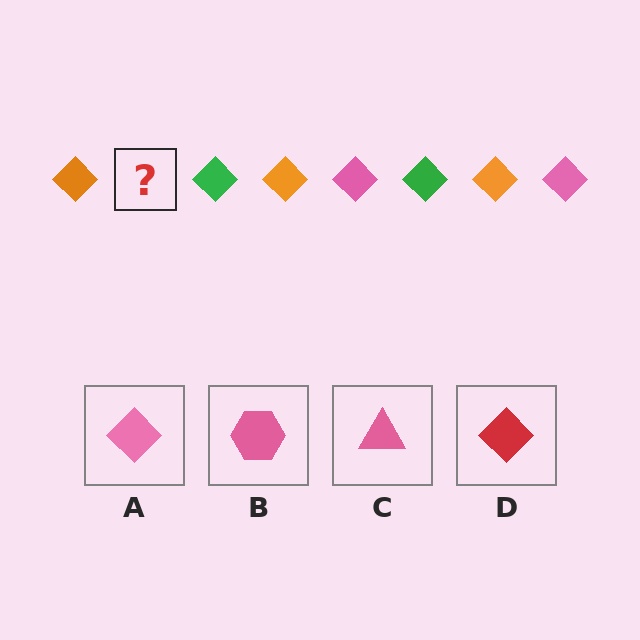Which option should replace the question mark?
Option A.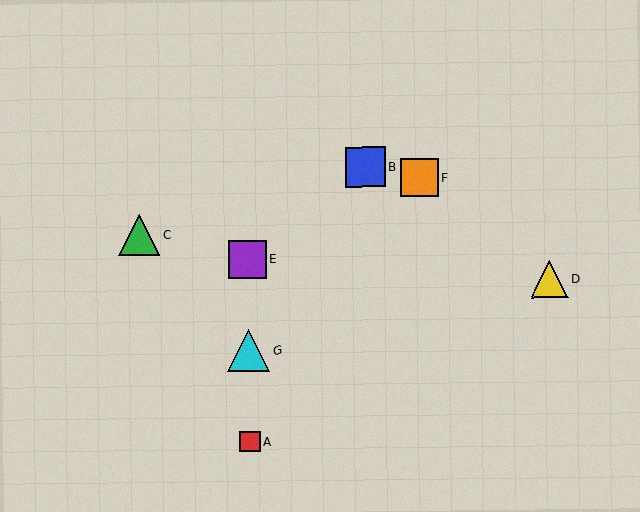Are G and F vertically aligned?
No, G is at x≈249 and F is at x≈419.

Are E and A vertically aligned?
Yes, both are at x≈248.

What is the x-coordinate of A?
Object A is at x≈250.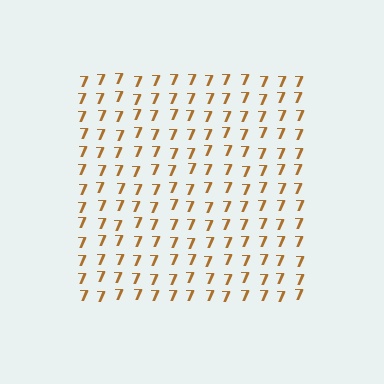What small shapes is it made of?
It is made of small digit 7's.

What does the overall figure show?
The overall figure shows a square.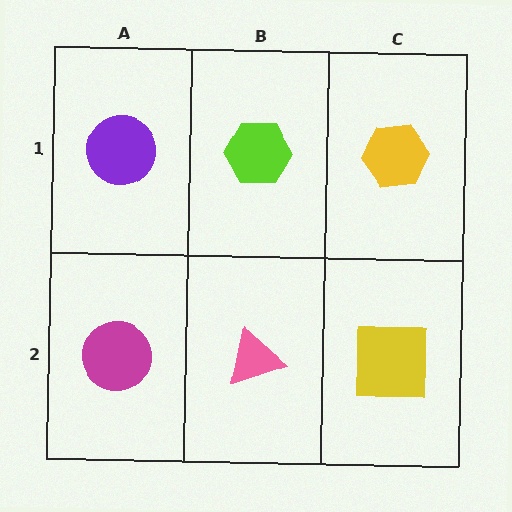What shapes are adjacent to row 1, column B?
A pink triangle (row 2, column B), a purple circle (row 1, column A), a yellow hexagon (row 1, column C).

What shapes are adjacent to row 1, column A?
A magenta circle (row 2, column A), a lime hexagon (row 1, column B).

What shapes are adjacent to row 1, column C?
A yellow square (row 2, column C), a lime hexagon (row 1, column B).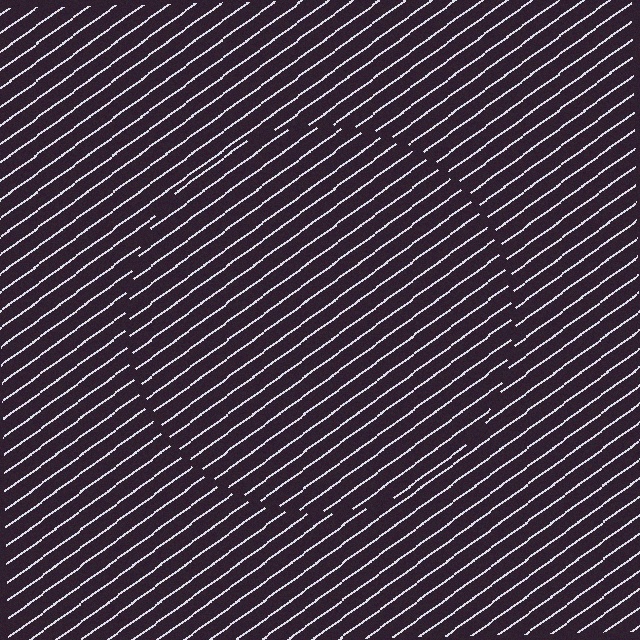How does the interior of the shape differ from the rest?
The interior of the shape contains the same grating, shifted by half a period — the contour is defined by the phase discontinuity where line-ends from the inner and outer gratings abut.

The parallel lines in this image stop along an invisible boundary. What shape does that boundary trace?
An illusory circle. The interior of the shape contains the same grating, shifted by half a period — the contour is defined by the phase discontinuity where line-ends from the inner and outer gratings abut.